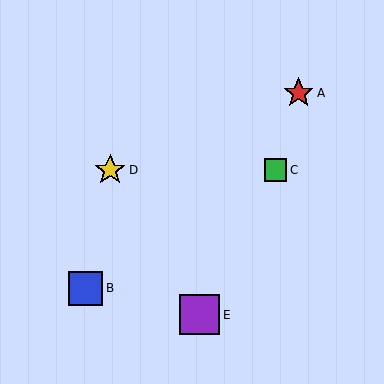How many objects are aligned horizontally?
2 objects (C, D) are aligned horizontally.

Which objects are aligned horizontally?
Objects C, D are aligned horizontally.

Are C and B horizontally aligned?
No, C is at y≈170 and B is at y≈288.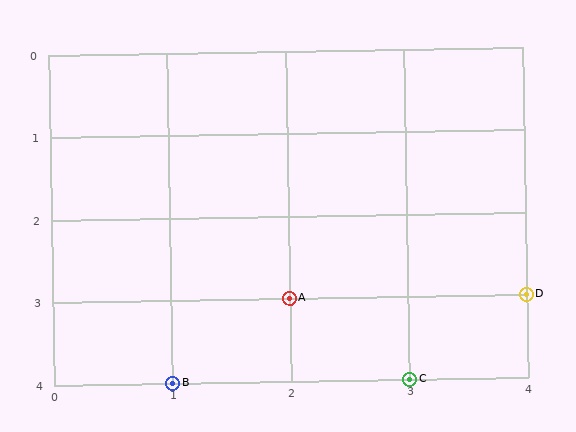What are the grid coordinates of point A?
Point A is at grid coordinates (2, 3).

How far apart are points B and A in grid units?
Points B and A are 1 column and 1 row apart (about 1.4 grid units diagonally).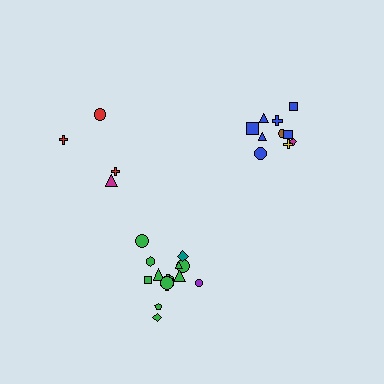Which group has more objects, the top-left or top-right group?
The top-right group.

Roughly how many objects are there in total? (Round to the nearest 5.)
Roughly 30 objects in total.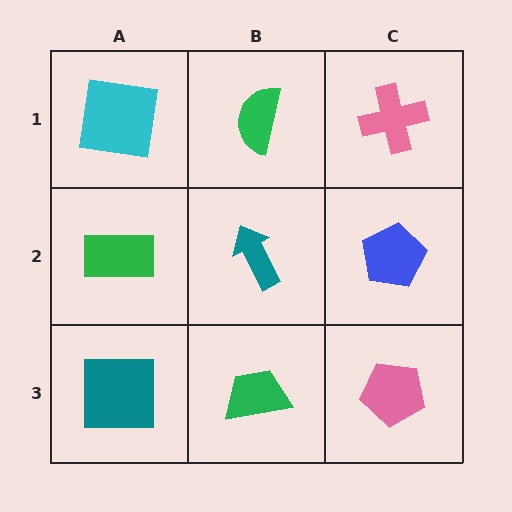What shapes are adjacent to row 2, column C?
A pink cross (row 1, column C), a pink pentagon (row 3, column C), a teal arrow (row 2, column B).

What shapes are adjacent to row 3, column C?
A blue pentagon (row 2, column C), a green trapezoid (row 3, column B).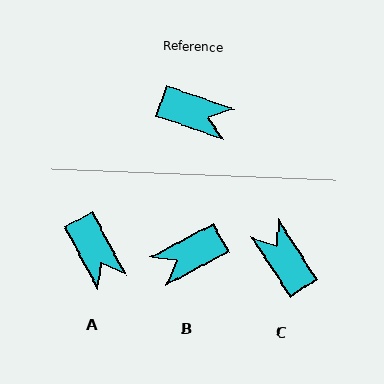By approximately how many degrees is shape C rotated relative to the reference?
Approximately 142 degrees counter-clockwise.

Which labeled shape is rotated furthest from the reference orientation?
C, about 142 degrees away.